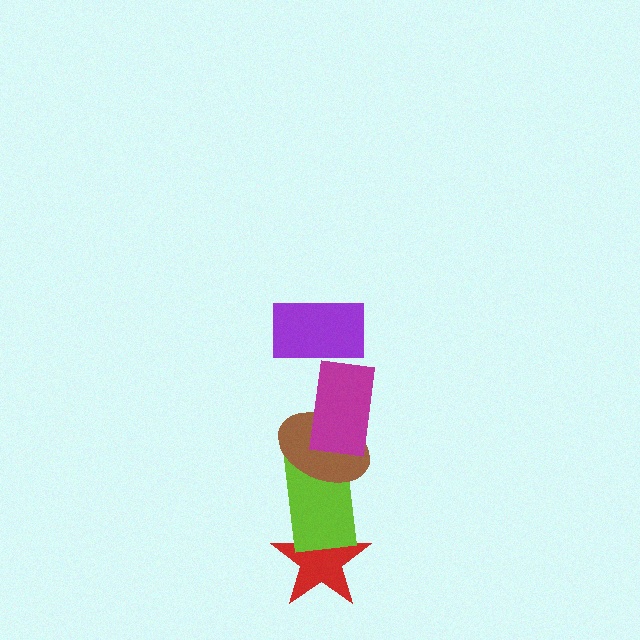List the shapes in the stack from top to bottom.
From top to bottom: the purple rectangle, the magenta rectangle, the brown ellipse, the lime rectangle, the red star.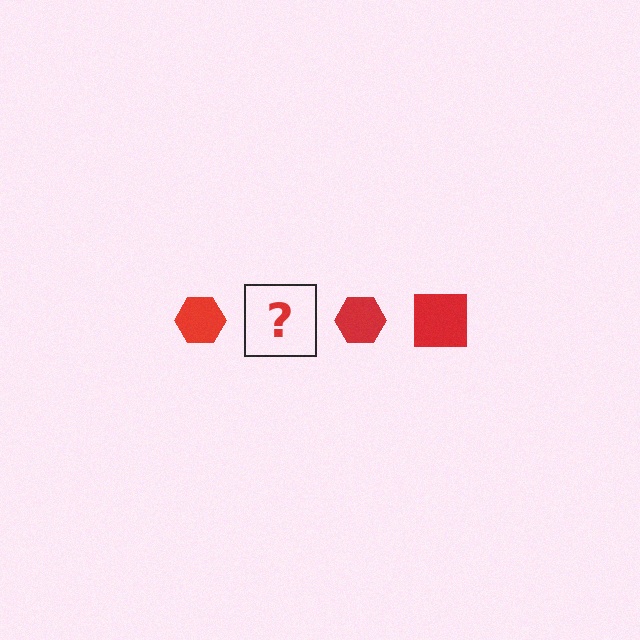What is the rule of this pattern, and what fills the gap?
The rule is that the pattern cycles through hexagon, square shapes in red. The gap should be filled with a red square.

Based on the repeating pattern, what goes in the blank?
The blank should be a red square.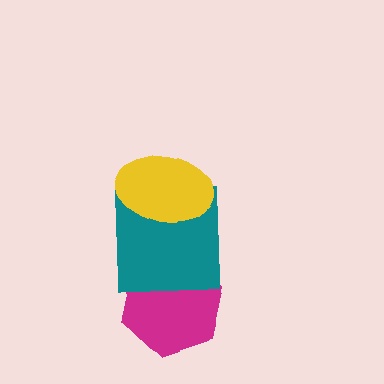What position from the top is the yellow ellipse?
The yellow ellipse is 1st from the top.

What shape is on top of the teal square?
The yellow ellipse is on top of the teal square.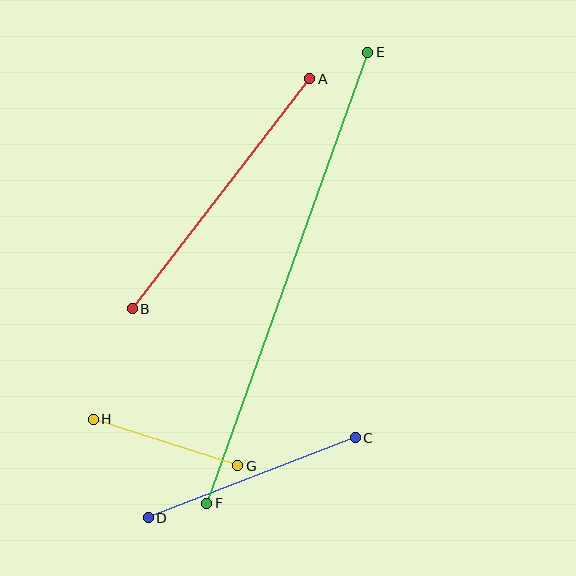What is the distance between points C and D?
The distance is approximately 222 pixels.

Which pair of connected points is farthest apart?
Points E and F are farthest apart.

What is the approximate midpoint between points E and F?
The midpoint is at approximately (287, 278) pixels.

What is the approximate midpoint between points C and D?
The midpoint is at approximately (252, 478) pixels.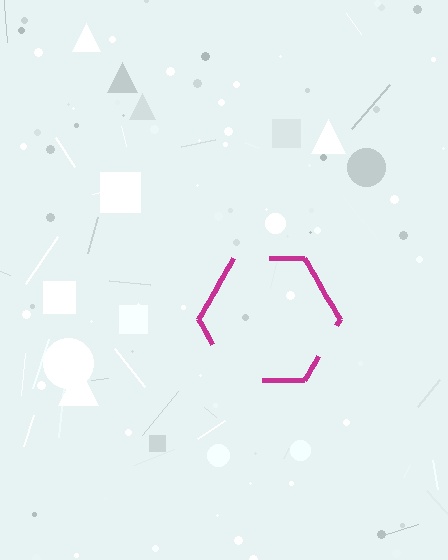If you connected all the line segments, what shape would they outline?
They would outline a hexagon.